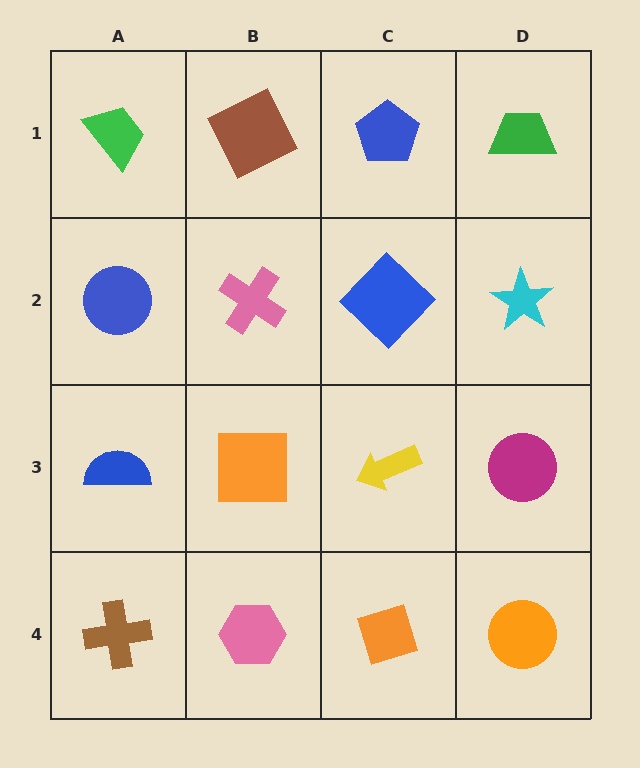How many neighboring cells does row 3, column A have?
3.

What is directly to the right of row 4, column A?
A pink hexagon.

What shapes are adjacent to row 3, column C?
A blue diamond (row 2, column C), an orange diamond (row 4, column C), an orange square (row 3, column B), a magenta circle (row 3, column D).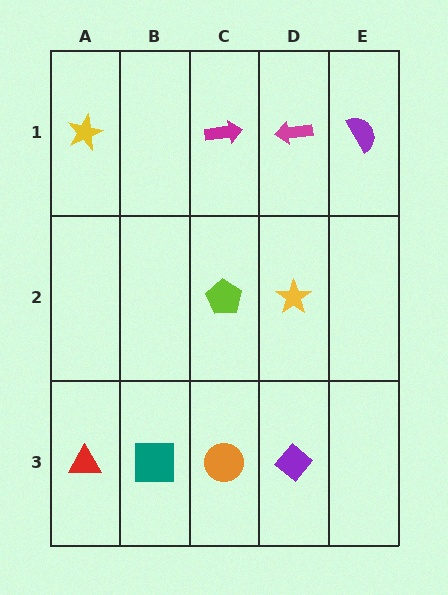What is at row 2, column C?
A lime pentagon.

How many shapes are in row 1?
4 shapes.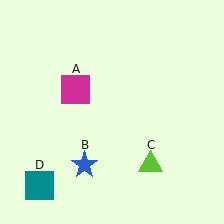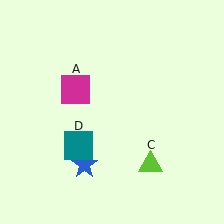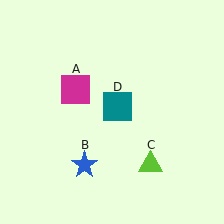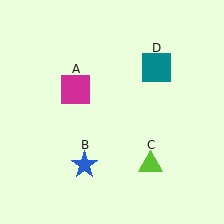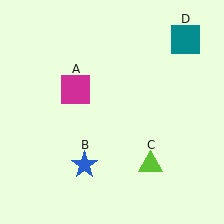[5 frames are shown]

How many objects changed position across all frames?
1 object changed position: teal square (object D).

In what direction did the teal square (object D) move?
The teal square (object D) moved up and to the right.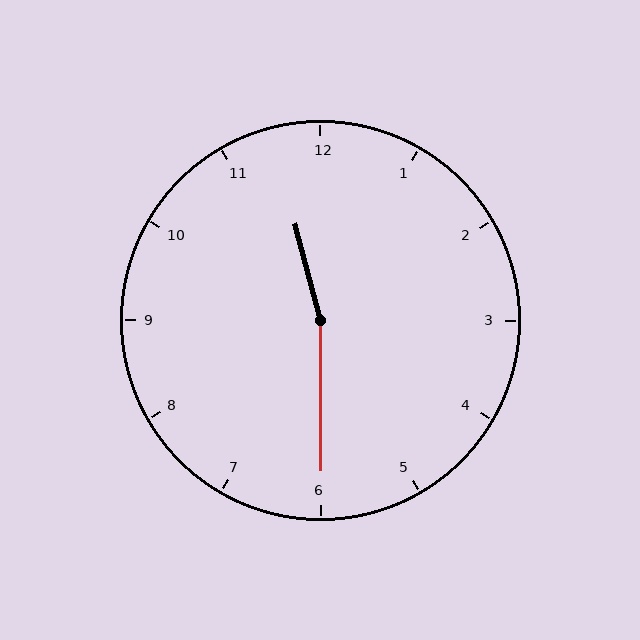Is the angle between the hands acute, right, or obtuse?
It is obtuse.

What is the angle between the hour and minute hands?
Approximately 165 degrees.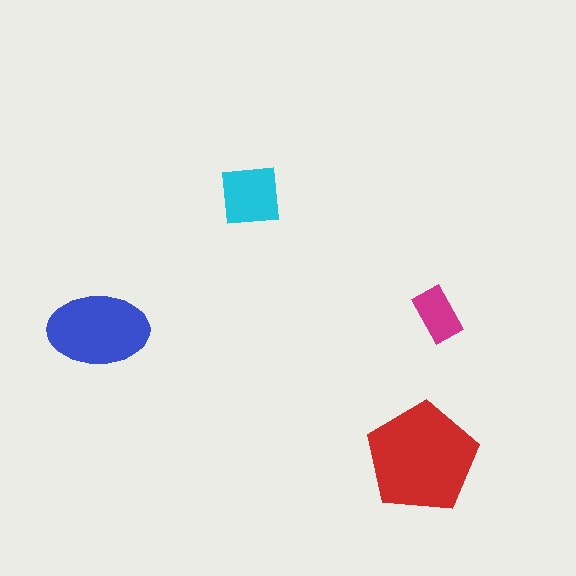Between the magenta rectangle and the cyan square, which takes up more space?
The cyan square.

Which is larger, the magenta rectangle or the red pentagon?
The red pentagon.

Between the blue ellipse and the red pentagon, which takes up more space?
The red pentagon.